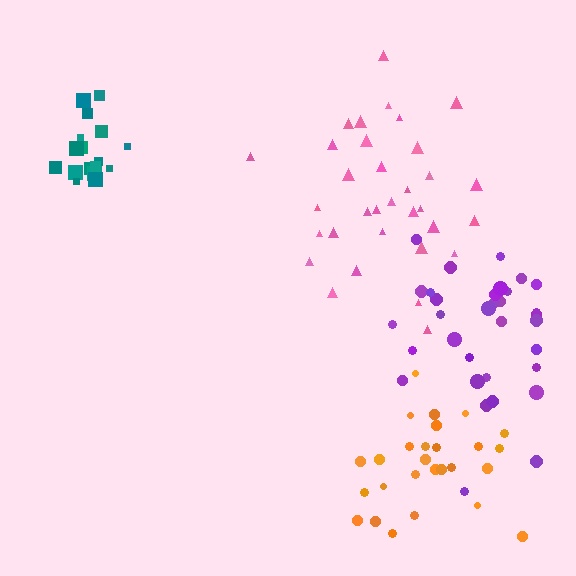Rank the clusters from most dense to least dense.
teal, orange, pink, purple.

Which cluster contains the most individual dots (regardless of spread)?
Pink (33).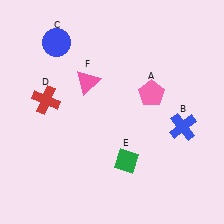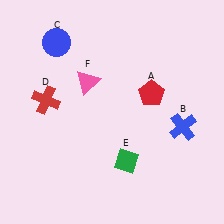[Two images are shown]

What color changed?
The pentagon (A) changed from pink in Image 1 to red in Image 2.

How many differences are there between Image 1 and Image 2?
There is 1 difference between the two images.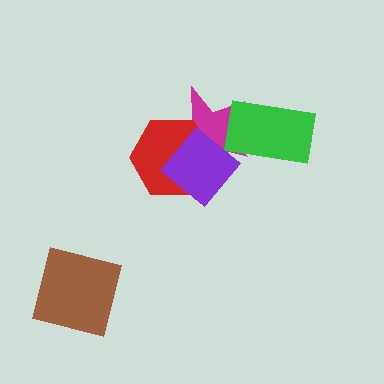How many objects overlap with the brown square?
0 objects overlap with the brown square.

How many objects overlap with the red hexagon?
2 objects overlap with the red hexagon.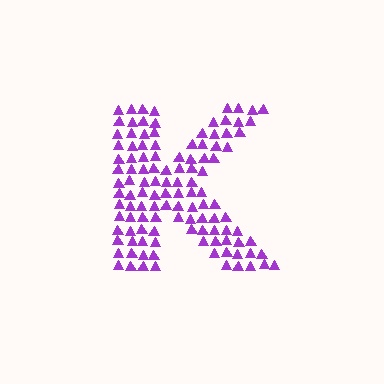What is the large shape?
The large shape is the letter K.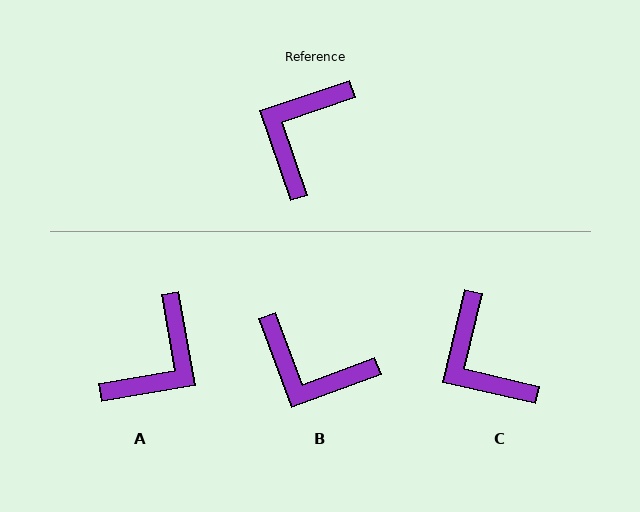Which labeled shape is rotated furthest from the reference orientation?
A, about 171 degrees away.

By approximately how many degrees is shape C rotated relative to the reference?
Approximately 58 degrees counter-clockwise.